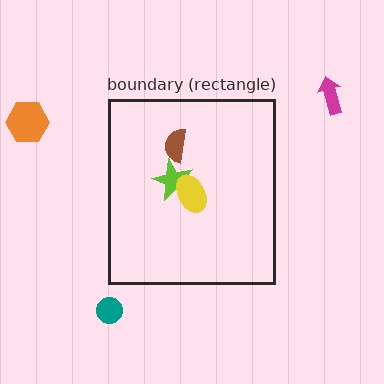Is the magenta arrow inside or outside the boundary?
Outside.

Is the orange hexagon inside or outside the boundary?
Outside.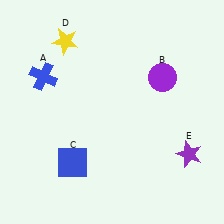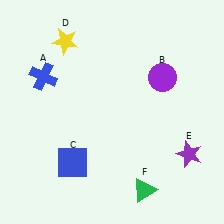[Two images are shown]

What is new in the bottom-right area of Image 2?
A green triangle (F) was added in the bottom-right area of Image 2.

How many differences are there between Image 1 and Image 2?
There is 1 difference between the two images.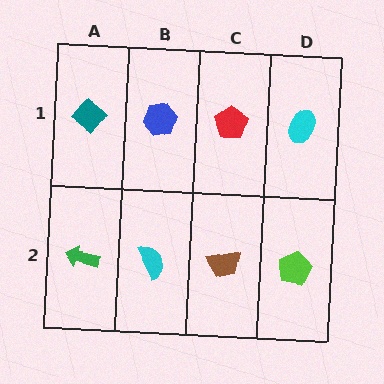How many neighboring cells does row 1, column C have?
3.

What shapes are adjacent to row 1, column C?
A brown trapezoid (row 2, column C), a blue hexagon (row 1, column B), a cyan ellipse (row 1, column D).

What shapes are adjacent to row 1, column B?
A cyan semicircle (row 2, column B), a teal diamond (row 1, column A), a red pentagon (row 1, column C).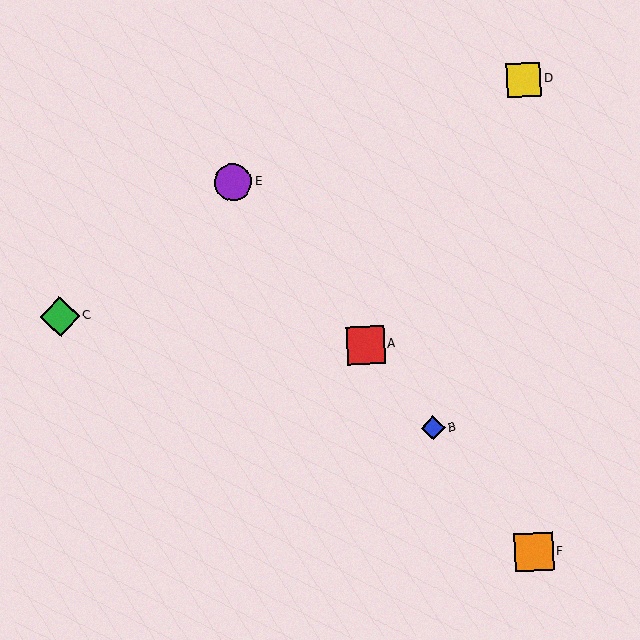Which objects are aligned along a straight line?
Objects A, B, E, F are aligned along a straight line.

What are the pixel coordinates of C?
Object C is at (60, 317).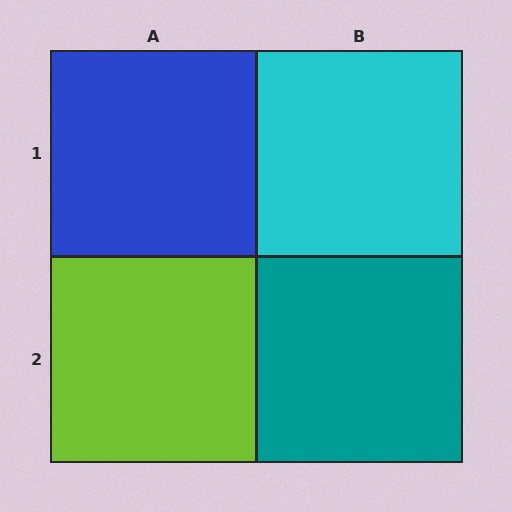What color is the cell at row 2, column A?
Lime.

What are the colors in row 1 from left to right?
Blue, cyan.